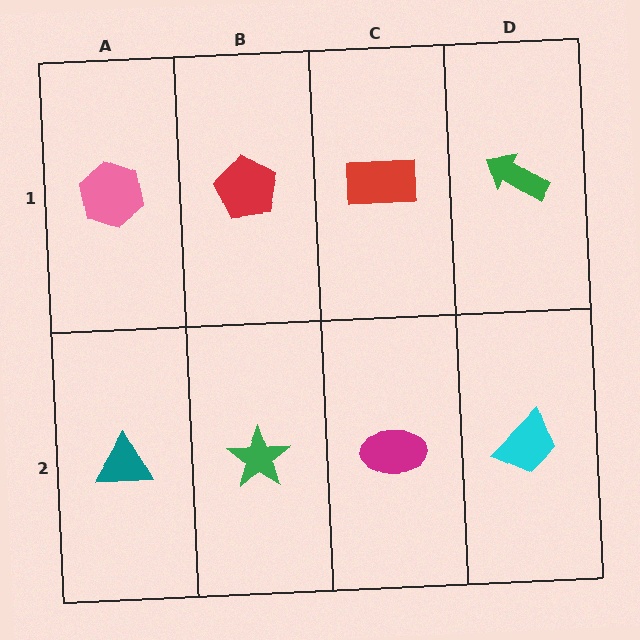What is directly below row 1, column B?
A green star.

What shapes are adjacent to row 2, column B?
A red pentagon (row 1, column B), a teal triangle (row 2, column A), a magenta ellipse (row 2, column C).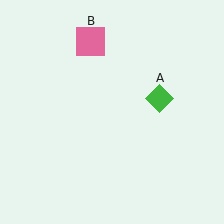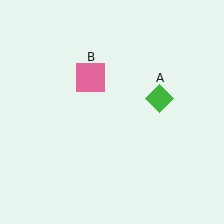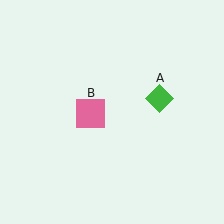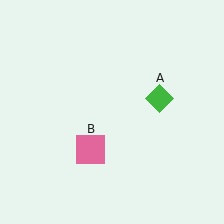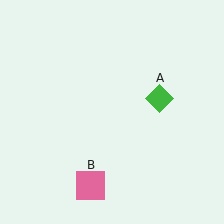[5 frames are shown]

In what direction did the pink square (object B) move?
The pink square (object B) moved down.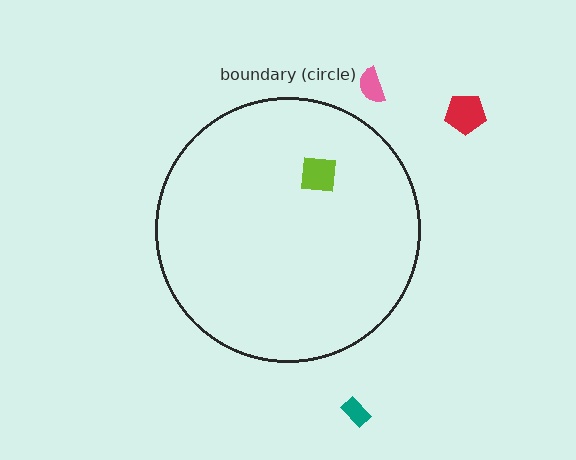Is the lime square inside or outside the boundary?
Inside.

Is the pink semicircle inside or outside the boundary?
Outside.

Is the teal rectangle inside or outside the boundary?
Outside.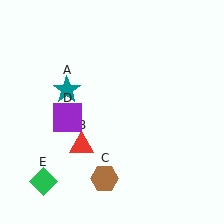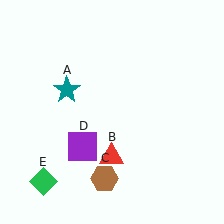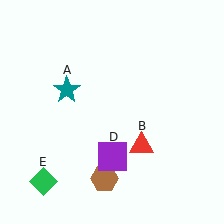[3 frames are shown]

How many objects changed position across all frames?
2 objects changed position: red triangle (object B), purple square (object D).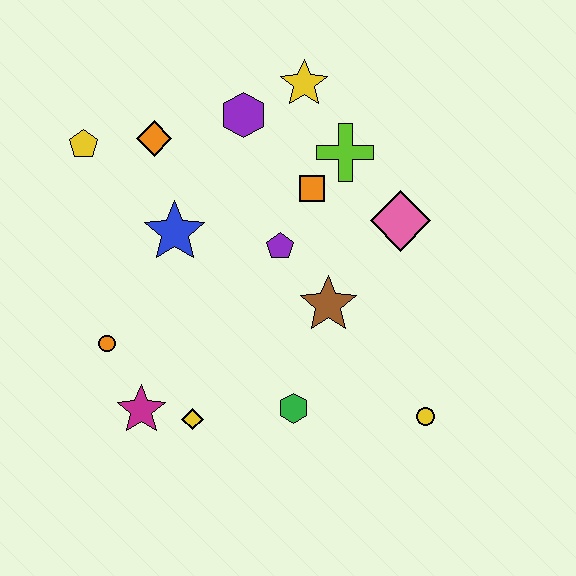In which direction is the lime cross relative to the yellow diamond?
The lime cross is above the yellow diamond.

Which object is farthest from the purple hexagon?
The yellow circle is farthest from the purple hexagon.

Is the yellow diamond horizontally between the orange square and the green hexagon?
No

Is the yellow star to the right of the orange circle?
Yes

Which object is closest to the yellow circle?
The green hexagon is closest to the yellow circle.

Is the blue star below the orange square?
Yes